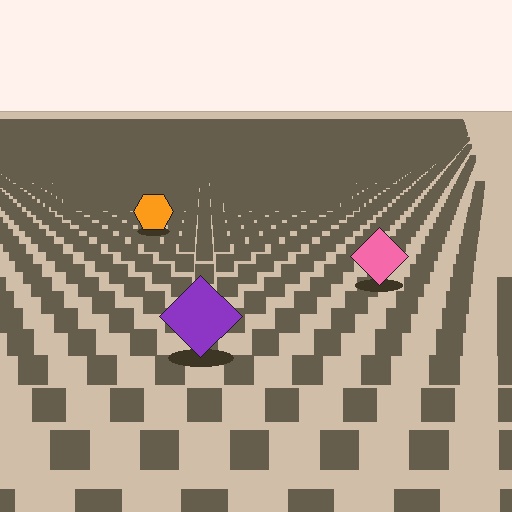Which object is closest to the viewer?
The purple diamond is closest. The texture marks near it are larger and more spread out.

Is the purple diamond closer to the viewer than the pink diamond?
Yes. The purple diamond is closer — you can tell from the texture gradient: the ground texture is coarser near it.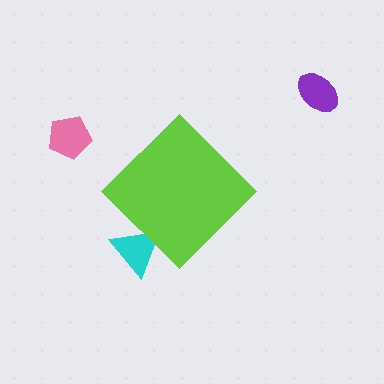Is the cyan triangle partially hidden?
Yes, the cyan triangle is partially hidden behind the lime diamond.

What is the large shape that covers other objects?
A lime diamond.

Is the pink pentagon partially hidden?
No, the pink pentagon is fully visible.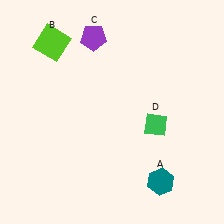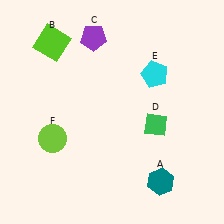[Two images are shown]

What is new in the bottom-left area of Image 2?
A lime circle (F) was added in the bottom-left area of Image 2.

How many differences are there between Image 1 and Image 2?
There are 2 differences between the two images.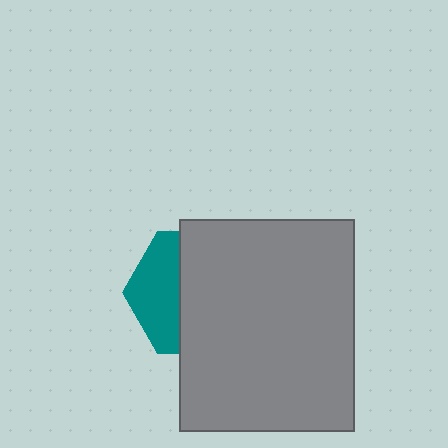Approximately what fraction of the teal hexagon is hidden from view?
Roughly 63% of the teal hexagon is hidden behind the gray rectangle.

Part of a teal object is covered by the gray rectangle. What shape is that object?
It is a hexagon.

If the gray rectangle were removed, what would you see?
You would see the complete teal hexagon.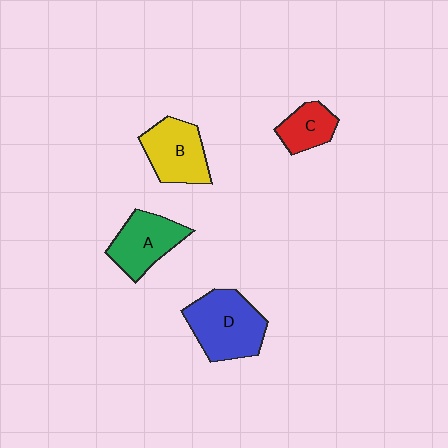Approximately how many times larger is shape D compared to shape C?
Approximately 1.9 times.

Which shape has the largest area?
Shape D (blue).